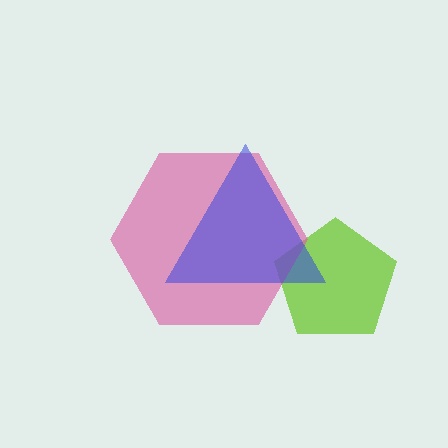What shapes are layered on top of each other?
The layered shapes are: a lime pentagon, a pink hexagon, a blue triangle.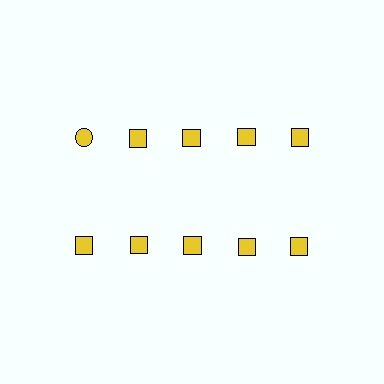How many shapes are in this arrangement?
There are 10 shapes arranged in a grid pattern.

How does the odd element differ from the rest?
It has a different shape: circle instead of square.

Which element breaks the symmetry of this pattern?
The yellow circle in the top row, leftmost column breaks the symmetry. All other shapes are yellow squares.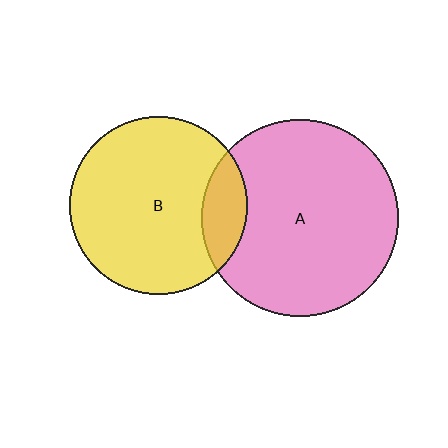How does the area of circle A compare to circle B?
Approximately 1.2 times.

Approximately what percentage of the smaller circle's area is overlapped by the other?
Approximately 15%.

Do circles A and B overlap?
Yes.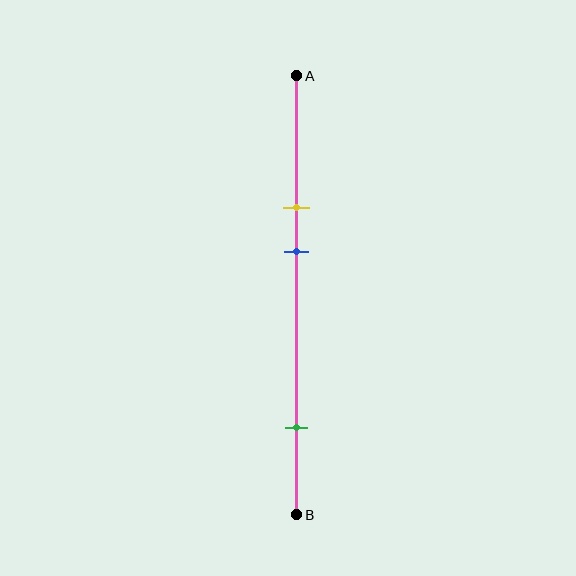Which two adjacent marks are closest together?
The yellow and blue marks are the closest adjacent pair.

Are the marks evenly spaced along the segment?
No, the marks are not evenly spaced.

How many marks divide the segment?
There are 3 marks dividing the segment.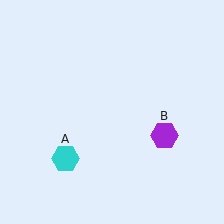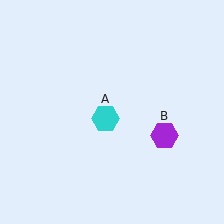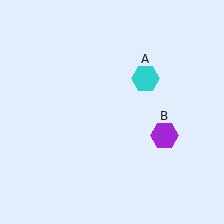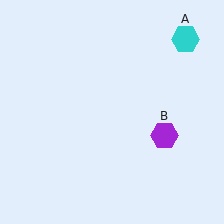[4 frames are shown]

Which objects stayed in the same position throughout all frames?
Purple hexagon (object B) remained stationary.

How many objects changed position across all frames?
1 object changed position: cyan hexagon (object A).